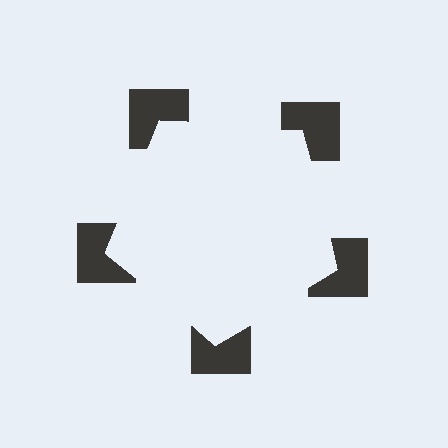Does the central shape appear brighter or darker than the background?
It typically appears slightly brighter than the background, even though no actual brightness change is drawn.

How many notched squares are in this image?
There are 5 — one at each vertex of the illusory pentagon.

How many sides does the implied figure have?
5 sides.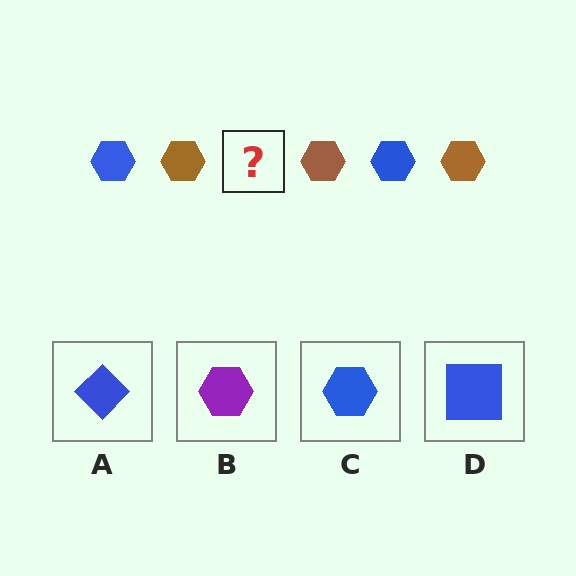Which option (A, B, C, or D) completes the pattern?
C.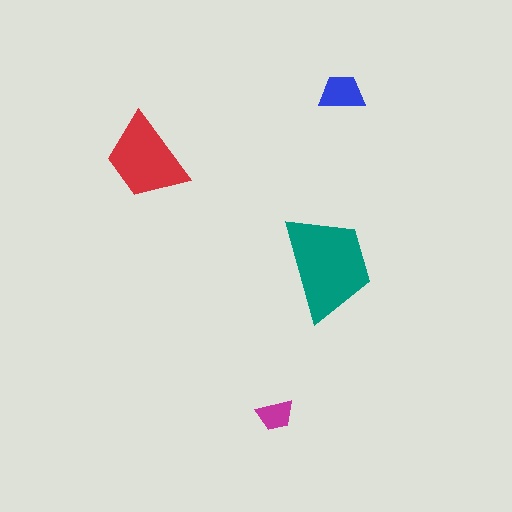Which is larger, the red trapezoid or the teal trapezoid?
The teal one.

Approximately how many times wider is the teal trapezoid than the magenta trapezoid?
About 3 times wider.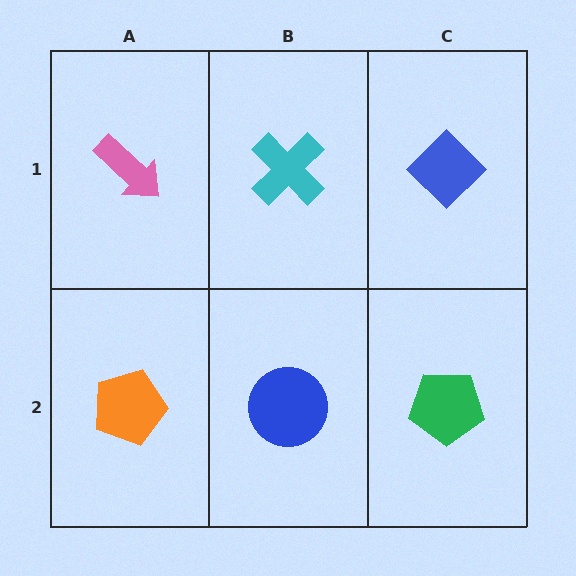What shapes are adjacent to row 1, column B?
A blue circle (row 2, column B), a pink arrow (row 1, column A), a blue diamond (row 1, column C).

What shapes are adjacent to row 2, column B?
A cyan cross (row 1, column B), an orange pentagon (row 2, column A), a green pentagon (row 2, column C).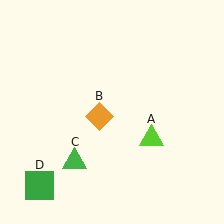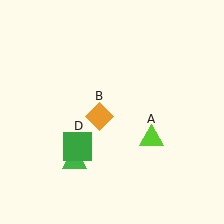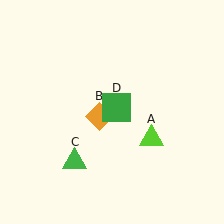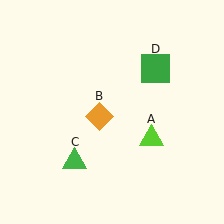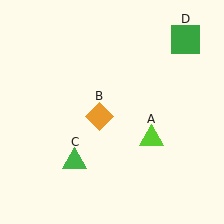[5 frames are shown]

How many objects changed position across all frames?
1 object changed position: green square (object D).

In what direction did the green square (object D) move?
The green square (object D) moved up and to the right.